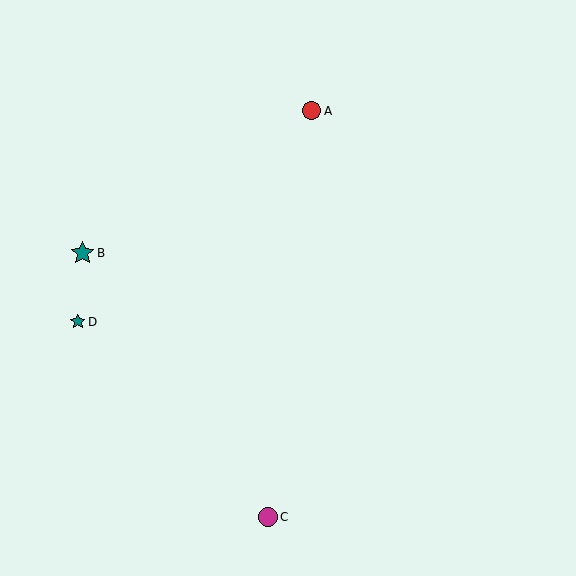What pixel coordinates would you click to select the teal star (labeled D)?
Click at (78, 322) to select the teal star D.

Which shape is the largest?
The teal star (labeled B) is the largest.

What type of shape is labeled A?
Shape A is a red circle.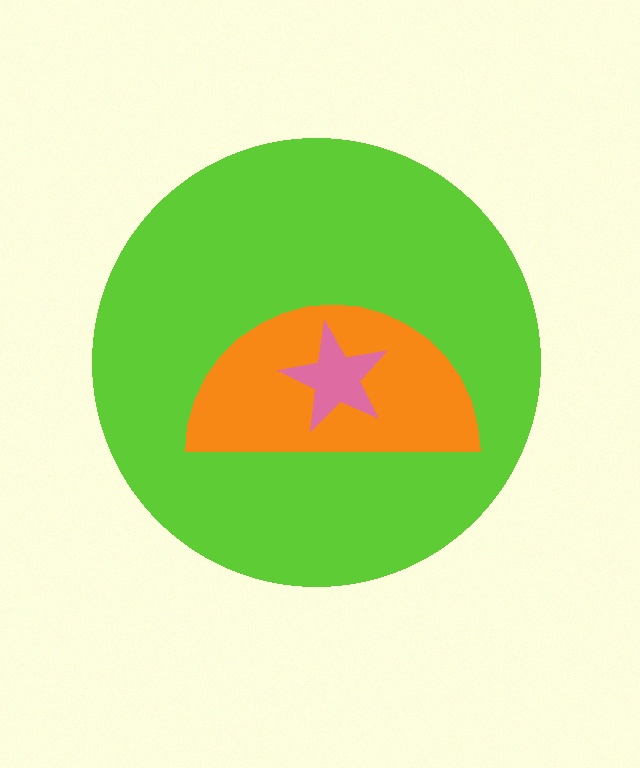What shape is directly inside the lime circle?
The orange semicircle.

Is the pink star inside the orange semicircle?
Yes.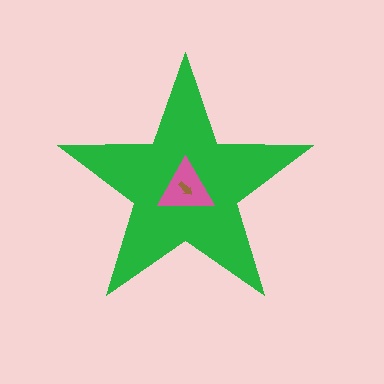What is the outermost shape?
The green star.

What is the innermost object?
The brown arrow.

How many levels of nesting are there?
3.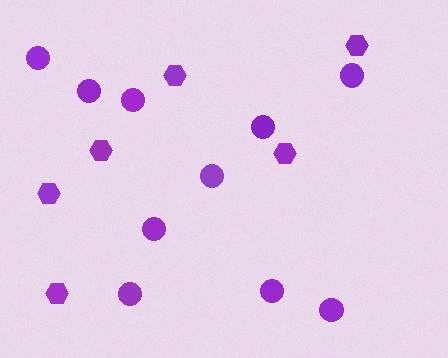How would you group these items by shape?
There are 2 groups: one group of circles (10) and one group of hexagons (6).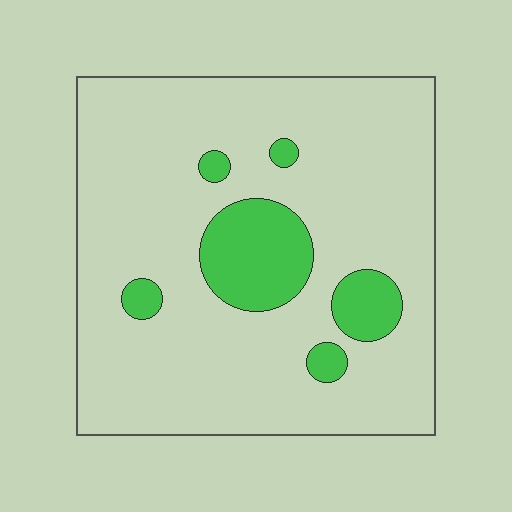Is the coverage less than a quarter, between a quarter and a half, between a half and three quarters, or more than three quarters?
Less than a quarter.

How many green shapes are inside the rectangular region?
6.